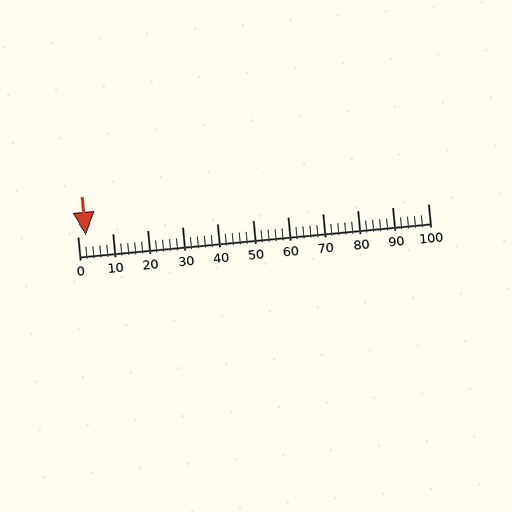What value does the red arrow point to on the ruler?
The red arrow points to approximately 2.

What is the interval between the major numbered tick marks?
The major tick marks are spaced 10 units apart.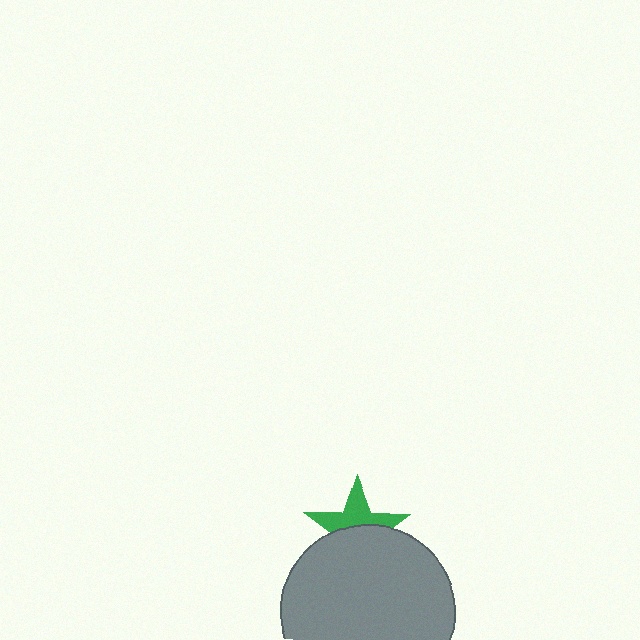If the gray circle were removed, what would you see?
You would see the complete green star.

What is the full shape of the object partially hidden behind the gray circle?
The partially hidden object is a green star.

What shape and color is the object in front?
The object in front is a gray circle.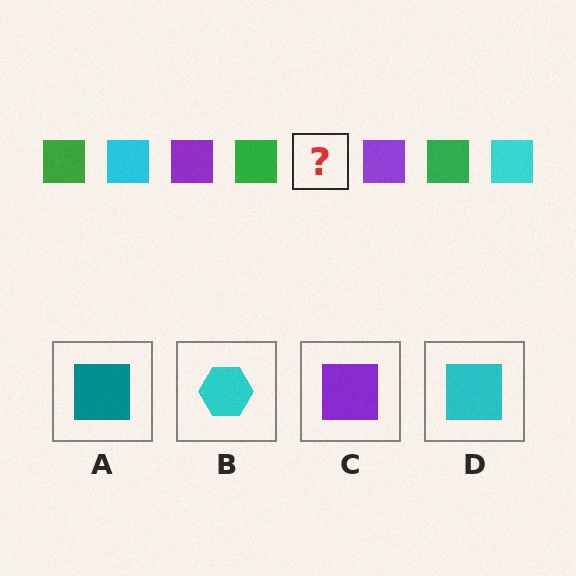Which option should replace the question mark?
Option D.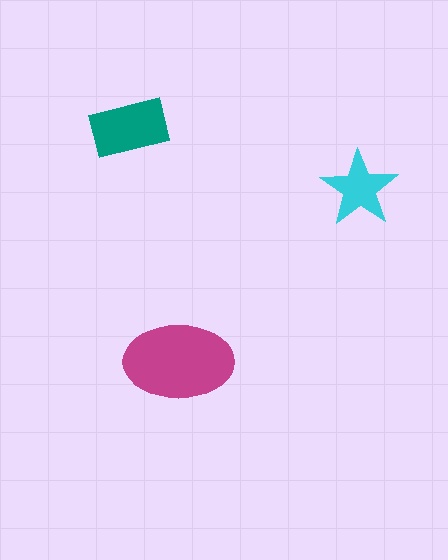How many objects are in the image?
There are 3 objects in the image.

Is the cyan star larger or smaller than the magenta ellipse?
Smaller.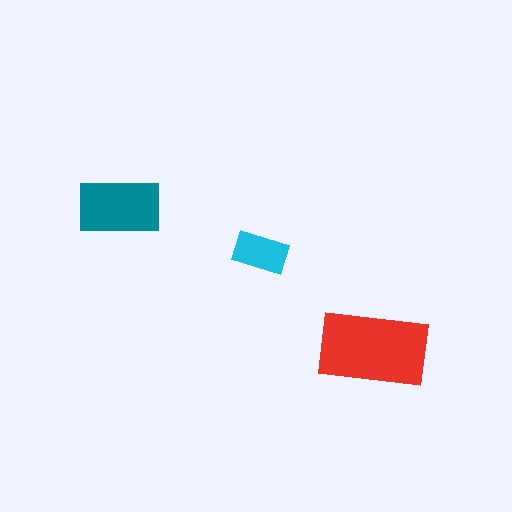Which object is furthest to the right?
The red rectangle is rightmost.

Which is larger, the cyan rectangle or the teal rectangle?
The teal one.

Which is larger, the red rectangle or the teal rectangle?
The red one.